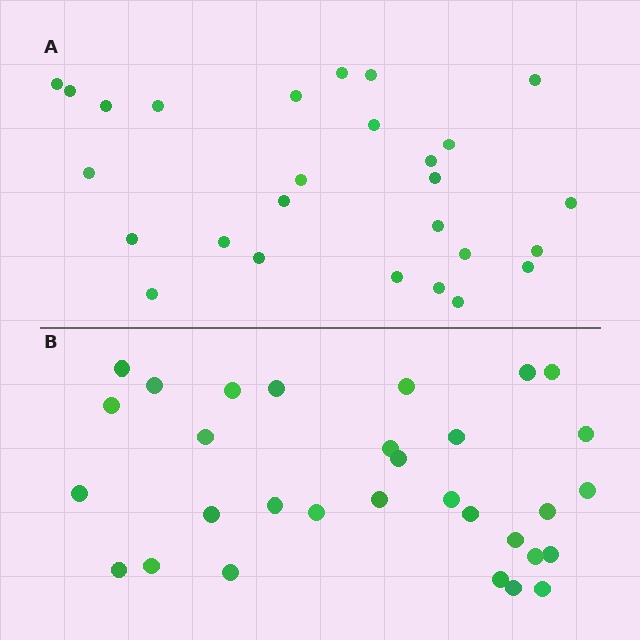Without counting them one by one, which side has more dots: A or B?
Region B (the bottom region) has more dots.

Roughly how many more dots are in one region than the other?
Region B has about 4 more dots than region A.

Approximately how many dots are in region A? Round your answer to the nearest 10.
About 30 dots. (The exact count is 27, which rounds to 30.)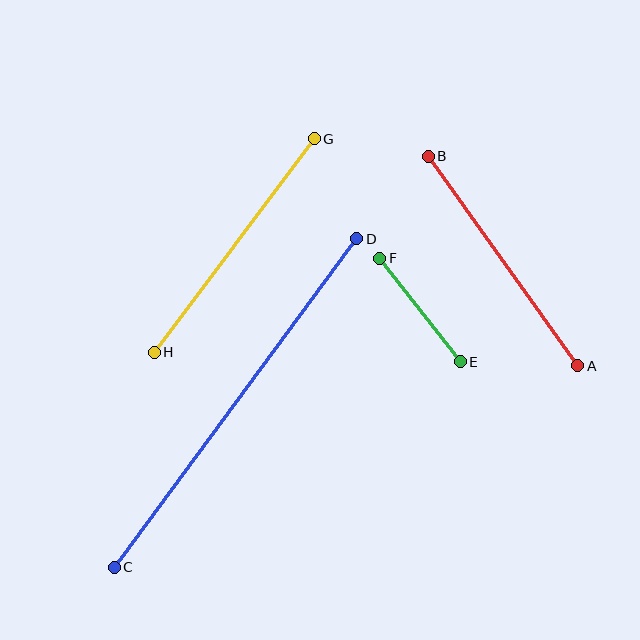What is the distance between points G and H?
The distance is approximately 267 pixels.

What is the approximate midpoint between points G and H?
The midpoint is at approximately (234, 245) pixels.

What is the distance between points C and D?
The distance is approximately 408 pixels.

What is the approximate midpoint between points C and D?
The midpoint is at approximately (235, 403) pixels.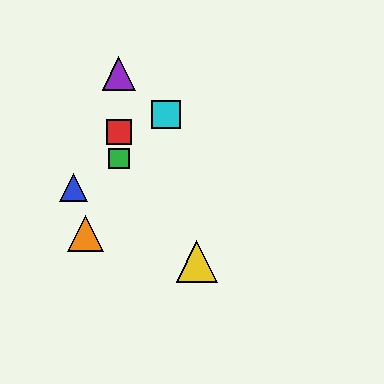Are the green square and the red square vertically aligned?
Yes, both are at x≈119.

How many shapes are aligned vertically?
3 shapes (the red square, the green square, the purple triangle) are aligned vertically.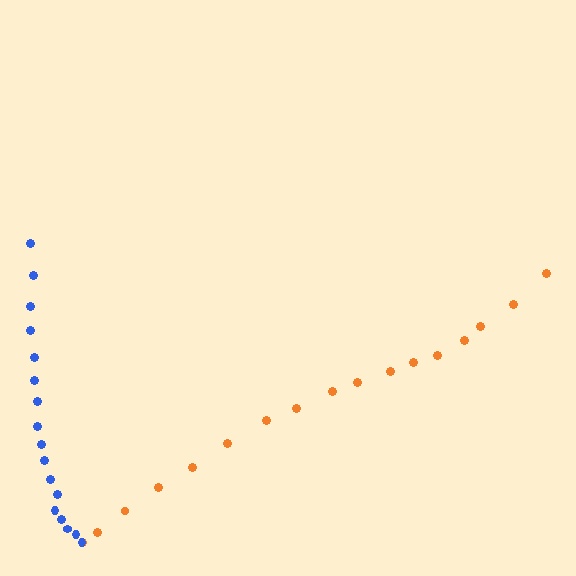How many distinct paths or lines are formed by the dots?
There are 2 distinct paths.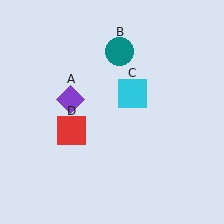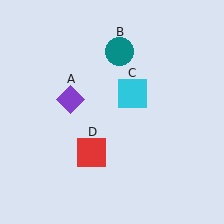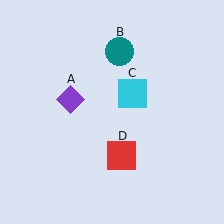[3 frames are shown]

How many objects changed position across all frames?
1 object changed position: red square (object D).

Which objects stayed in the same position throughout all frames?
Purple diamond (object A) and teal circle (object B) and cyan square (object C) remained stationary.